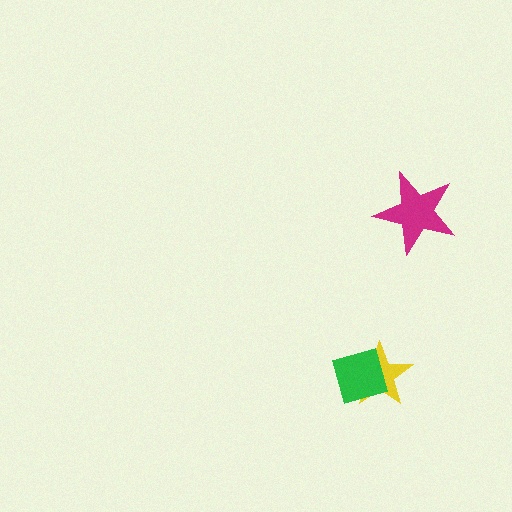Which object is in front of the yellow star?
The green diamond is in front of the yellow star.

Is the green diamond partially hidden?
No, no other shape covers it.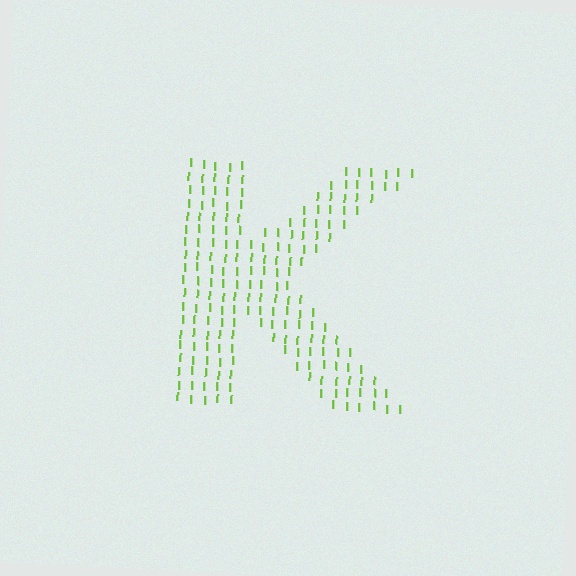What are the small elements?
The small elements are letter I's.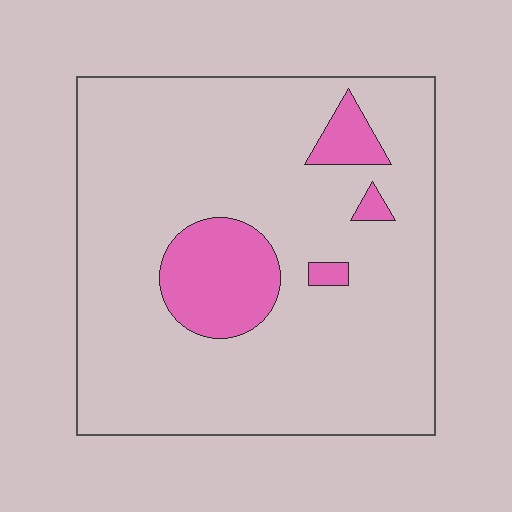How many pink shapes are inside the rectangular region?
4.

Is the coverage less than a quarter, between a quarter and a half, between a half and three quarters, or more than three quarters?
Less than a quarter.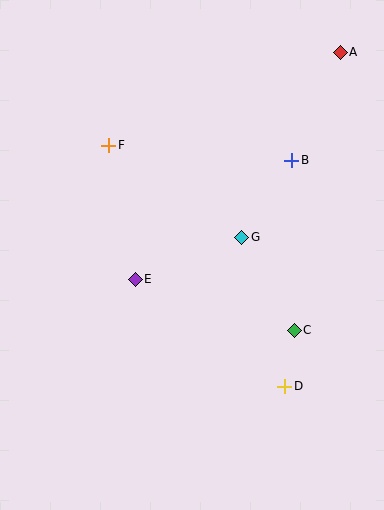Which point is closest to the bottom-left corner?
Point E is closest to the bottom-left corner.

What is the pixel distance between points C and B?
The distance between C and B is 170 pixels.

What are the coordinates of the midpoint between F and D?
The midpoint between F and D is at (197, 266).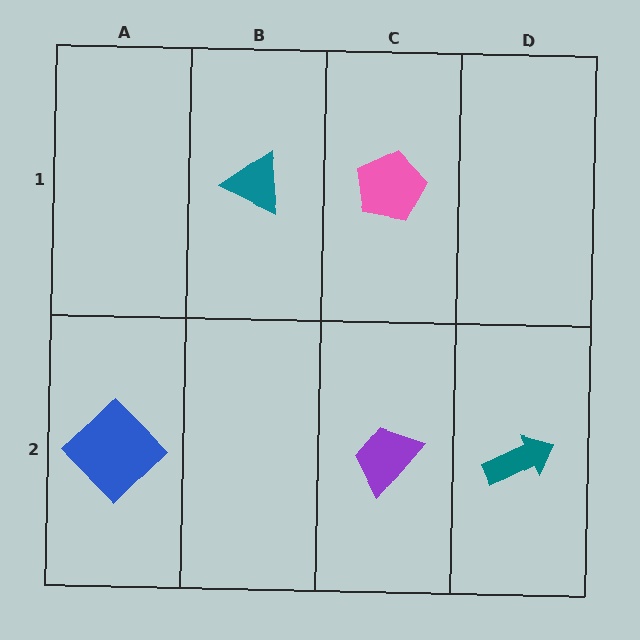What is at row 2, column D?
A teal arrow.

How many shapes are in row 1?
2 shapes.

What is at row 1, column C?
A pink pentagon.